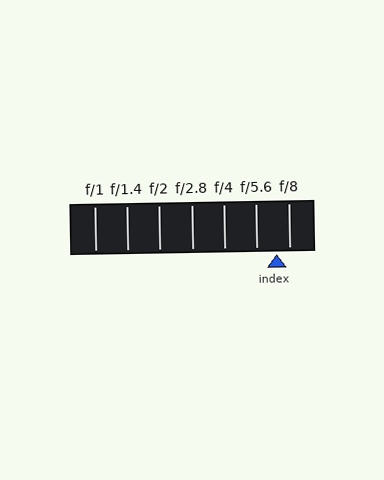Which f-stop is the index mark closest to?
The index mark is closest to f/8.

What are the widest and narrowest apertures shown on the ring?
The widest aperture shown is f/1 and the narrowest is f/8.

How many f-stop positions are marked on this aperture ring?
There are 7 f-stop positions marked.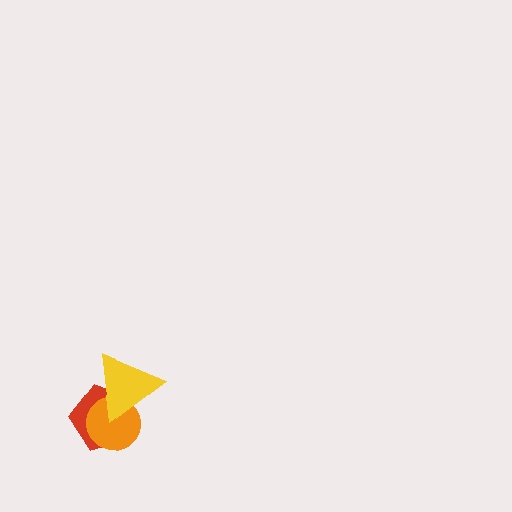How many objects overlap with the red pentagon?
2 objects overlap with the red pentagon.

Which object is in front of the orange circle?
The yellow triangle is in front of the orange circle.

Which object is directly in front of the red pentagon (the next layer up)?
The orange circle is directly in front of the red pentagon.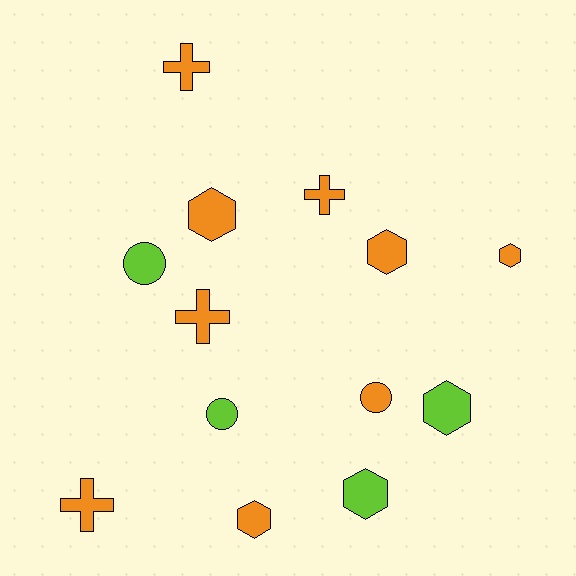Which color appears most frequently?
Orange, with 9 objects.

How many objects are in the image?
There are 13 objects.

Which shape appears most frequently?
Hexagon, with 6 objects.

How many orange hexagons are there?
There are 4 orange hexagons.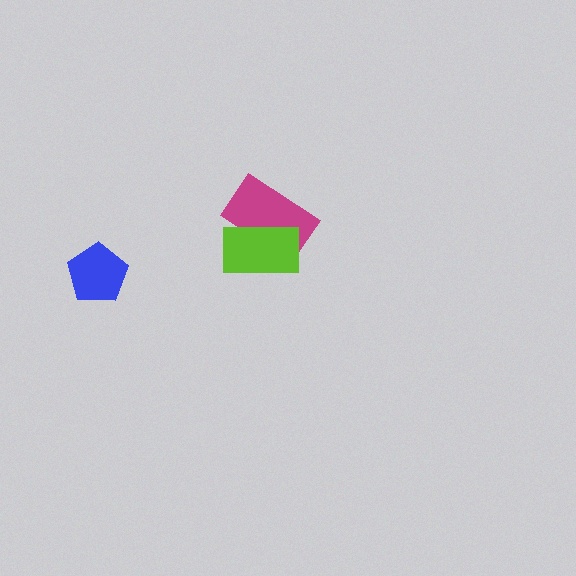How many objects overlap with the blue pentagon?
0 objects overlap with the blue pentagon.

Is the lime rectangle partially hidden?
No, no other shape covers it.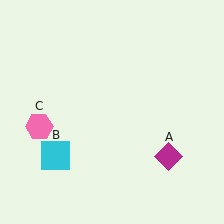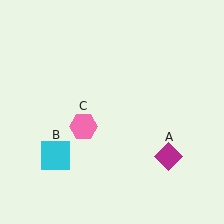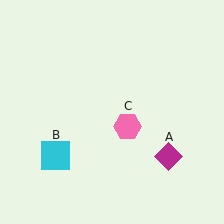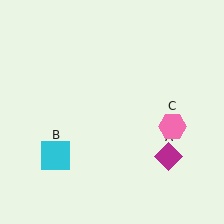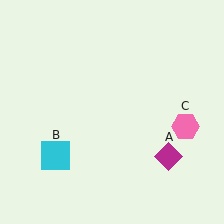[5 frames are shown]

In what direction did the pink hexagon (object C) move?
The pink hexagon (object C) moved right.